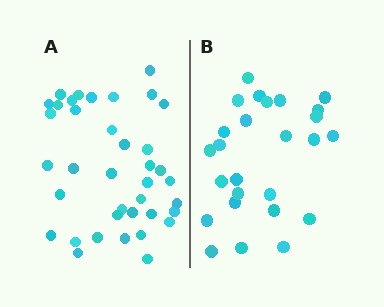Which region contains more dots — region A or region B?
Region A (the left region) has more dots.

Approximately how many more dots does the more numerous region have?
Region A has roughly 12 or so more dots than region B.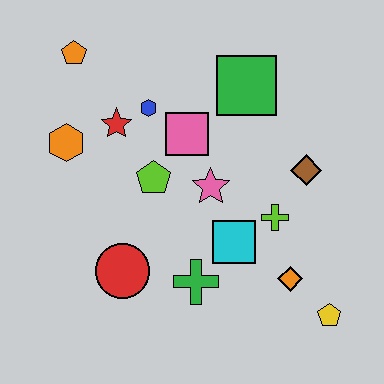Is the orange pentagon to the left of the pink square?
Yes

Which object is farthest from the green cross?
The orange pentagon is farthest from the green cross.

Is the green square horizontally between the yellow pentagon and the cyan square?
Yes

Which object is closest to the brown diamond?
The lime cross is closest to the brown diamond.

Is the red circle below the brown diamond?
Yes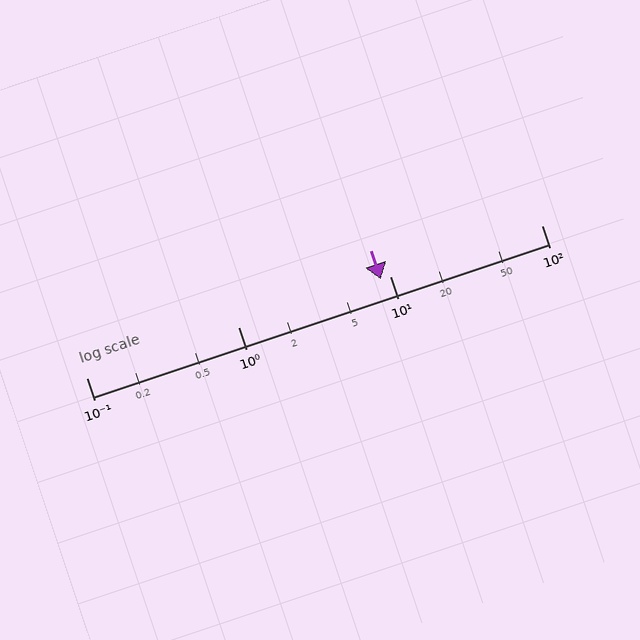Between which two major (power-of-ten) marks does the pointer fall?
The pointer is between 1 and 10.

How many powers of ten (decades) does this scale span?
The scale spans 3 decades, from 0.1 to 100.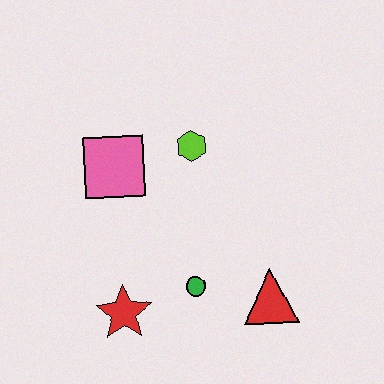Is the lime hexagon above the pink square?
Yes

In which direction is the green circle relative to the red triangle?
The green circle is to the left of the red triangle.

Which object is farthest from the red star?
The lime hexagon is farthest from the red star.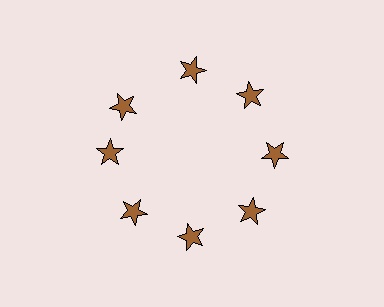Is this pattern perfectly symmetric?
No. The 8 brown stars are arranged in a ring, but one element near the 10 o'clock position is rotated out of alignment along the ring, breaking the 8-fold rotational symmetry.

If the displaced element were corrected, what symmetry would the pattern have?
It would have 8-fold rotational symmetry — the pattern would map onto itself every 45 degrees.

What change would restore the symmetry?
The symmetry would be restored by rotating it back into even spacing with its neighbors so that all 8 stars sit at equal angles and equal distance from the center.